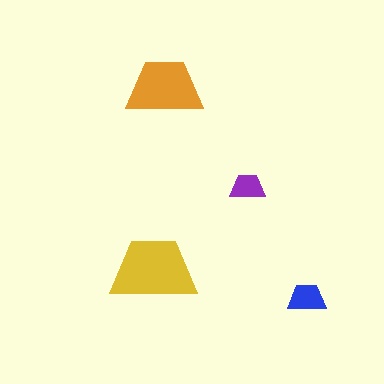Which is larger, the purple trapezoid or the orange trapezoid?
The orange one.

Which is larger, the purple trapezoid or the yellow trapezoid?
The yellow one.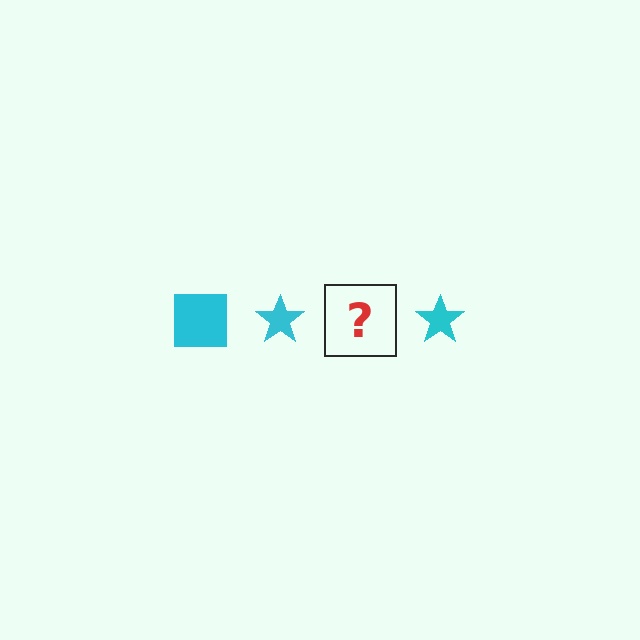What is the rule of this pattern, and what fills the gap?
The rule is that the pattern cycles through square, star shapes in cyan. The gap should be filled with a cyan square.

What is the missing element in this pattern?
The missing element is a cyan square.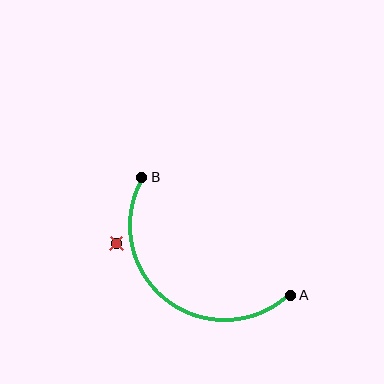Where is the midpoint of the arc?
The arc midpoint is the point on the curve farthest from the straight line joining A and B. It sits below and to the left of that line.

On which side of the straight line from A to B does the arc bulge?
The arc bulges below and to the left of the straight line connecting A and B.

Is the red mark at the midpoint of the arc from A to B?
No — the red mark does not lie on the arc at all. It sits slightly outside the curve.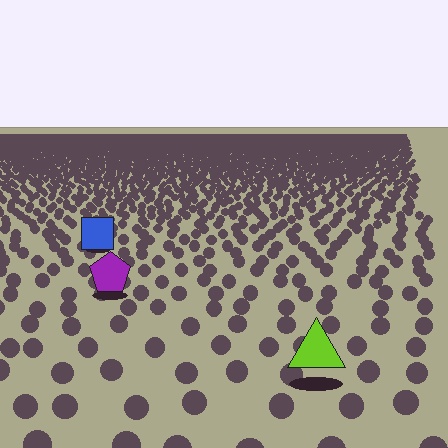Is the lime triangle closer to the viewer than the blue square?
Yes. The lime triangle is closer — you can tell from the texture gradient: the ground texture is coarser near it.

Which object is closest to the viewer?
The lime triangle is closest. The texture marks near it are larger and more spread out.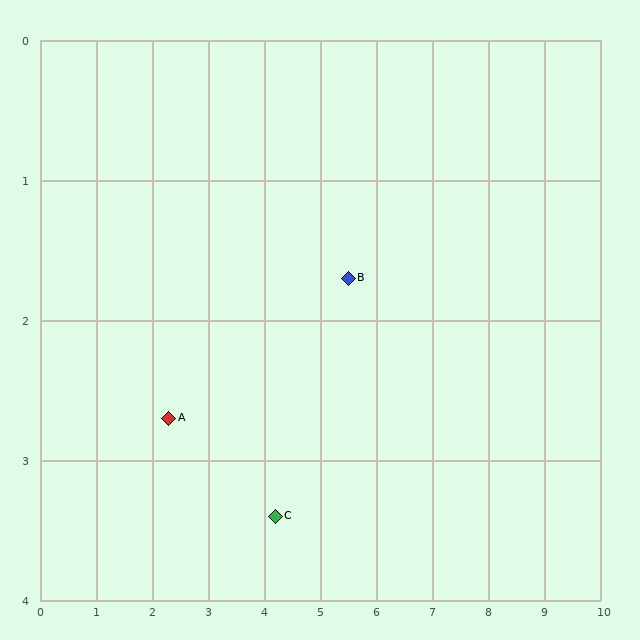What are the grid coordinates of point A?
Point A is at approximately (2.3, 2.7).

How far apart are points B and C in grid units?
Points B and C are about 2.1 grid units apart.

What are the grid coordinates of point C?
Point C is at approximately (4.2, 3.4).